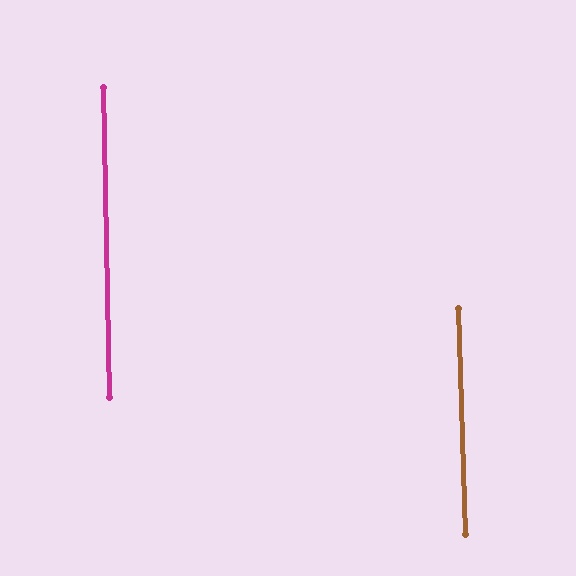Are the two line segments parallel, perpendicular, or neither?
Parallel — their directions differ by only 0.7°.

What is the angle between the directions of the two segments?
Approximately 1 degree.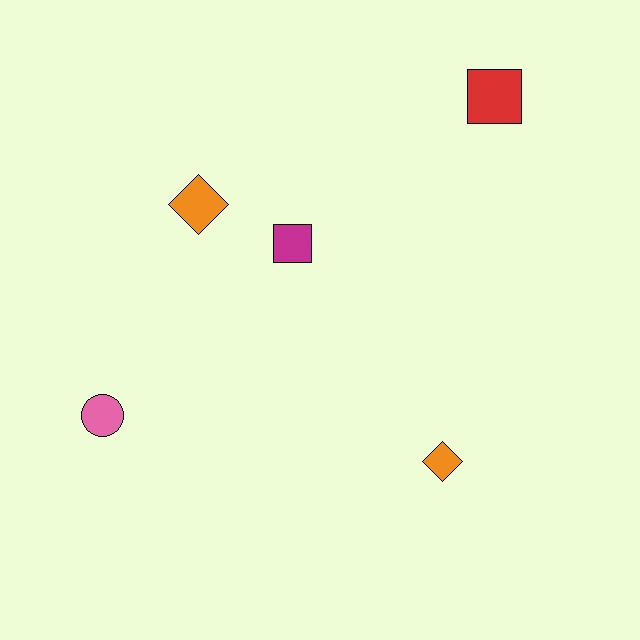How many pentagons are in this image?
There are no pentagons.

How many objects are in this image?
There are 5 objects.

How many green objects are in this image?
There are no green objects.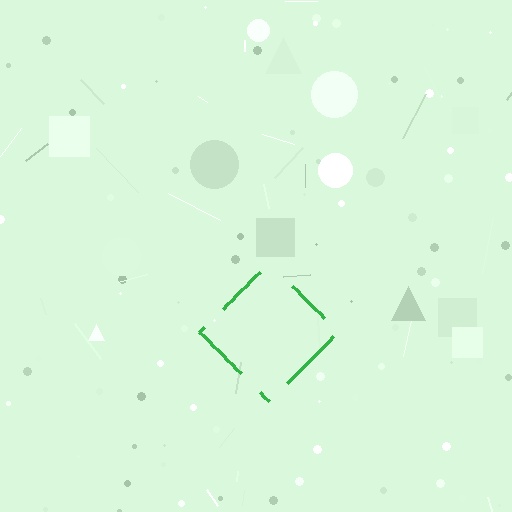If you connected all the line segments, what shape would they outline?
They would outline a diamond.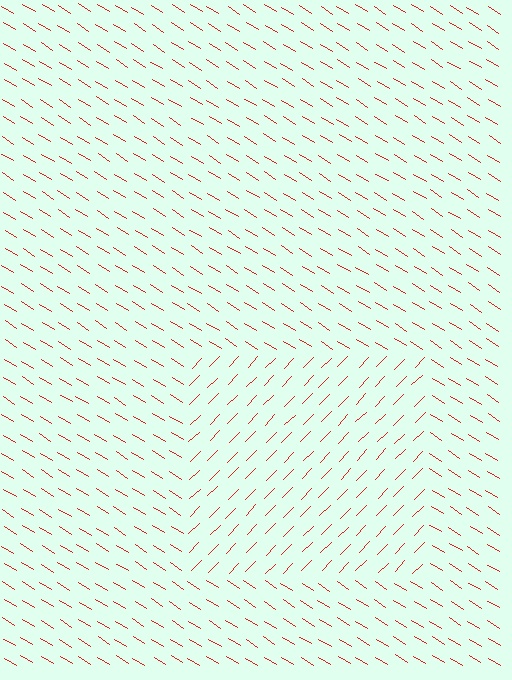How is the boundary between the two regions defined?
The boundary is defined purely by a change in line orientation (approximately 77 degrees difference). All lines are the same color and thickness.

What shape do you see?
I see a rectangle.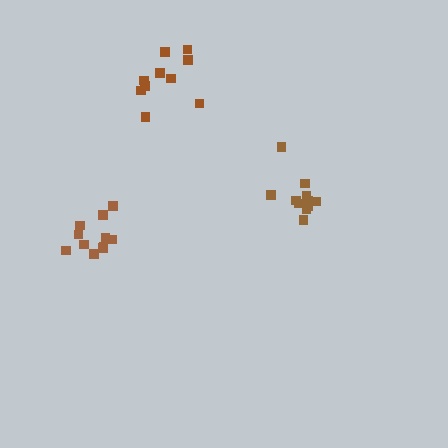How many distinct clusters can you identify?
There are 3 distinct clusters.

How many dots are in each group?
Group 1: 10 dots, Group 2: 11 dots, Group 3: 11 dots (32 total).